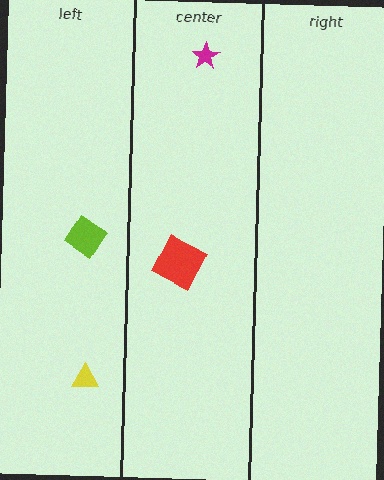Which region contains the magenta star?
The center region.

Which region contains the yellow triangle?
The left region.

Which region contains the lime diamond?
The left region.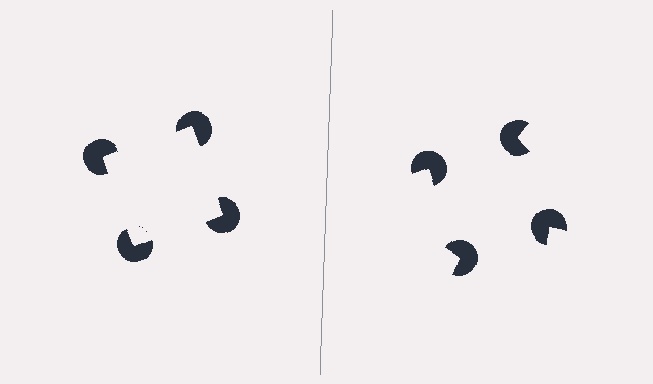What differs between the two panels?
The pac-man discs are positioned identically on both sides; only the wedge orientations differ. On the left they align to a square; on the right they are misaligned.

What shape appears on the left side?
An illusory square.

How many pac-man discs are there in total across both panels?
8 — 4 on each side.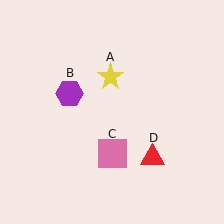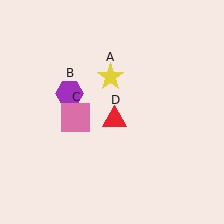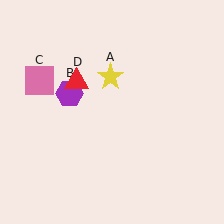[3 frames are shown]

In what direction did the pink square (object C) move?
The pink square (object C) moved up and to the left.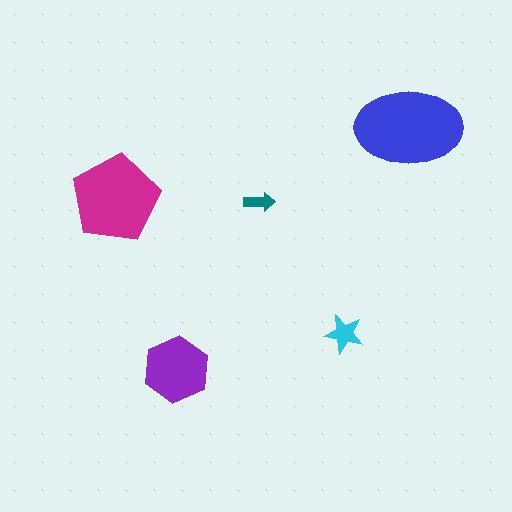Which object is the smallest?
The teal arrow.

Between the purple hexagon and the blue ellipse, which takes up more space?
The blue ellipse.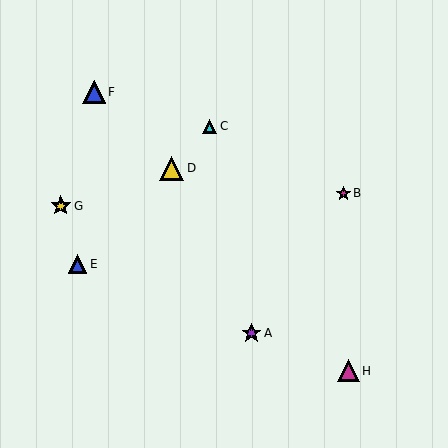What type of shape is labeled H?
Shape H is a magenta triangle.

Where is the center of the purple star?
The center of the purple star is at (252, 333).